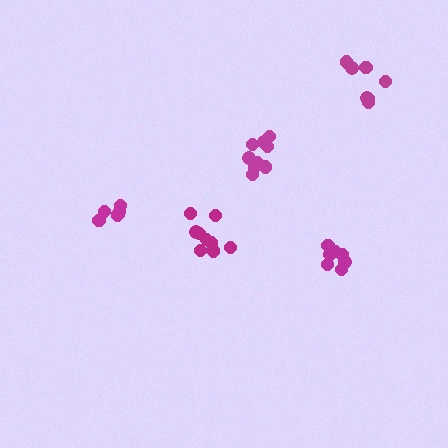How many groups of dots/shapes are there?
There are 5 groups.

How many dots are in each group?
Group 1: 11 dots, Group 2: 9 dots, Group 3: 7 dots, Group 4: 7 dots, Group 5: 6 dots (40 total).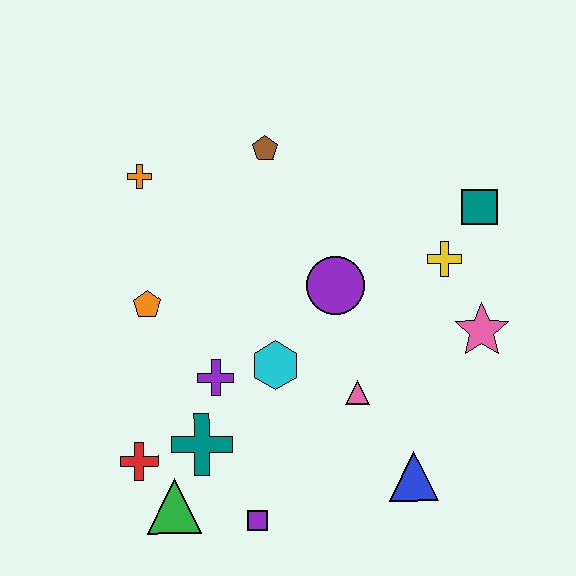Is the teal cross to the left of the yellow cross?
Yes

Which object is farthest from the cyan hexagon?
The teal square is farthest from the cyan hexagon.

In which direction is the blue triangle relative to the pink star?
The blue triangle is below the pink star.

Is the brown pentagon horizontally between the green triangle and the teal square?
Yes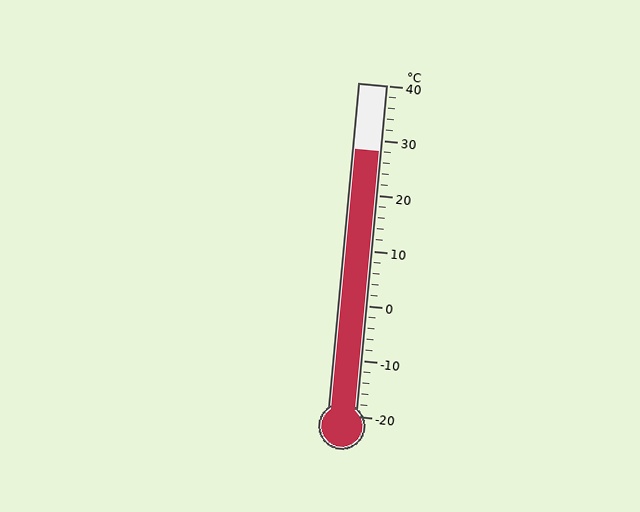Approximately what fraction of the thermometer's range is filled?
The thermometer is filled to approximately 80% of its range.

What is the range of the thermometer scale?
The thermometer scale ranges from -20°C to 40°C.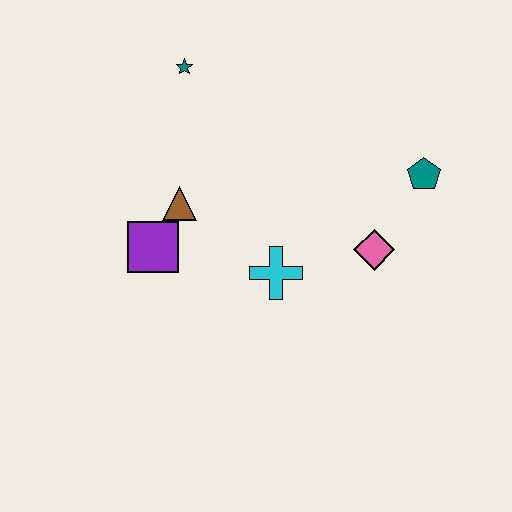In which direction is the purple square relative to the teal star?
The purple square is below the teal star.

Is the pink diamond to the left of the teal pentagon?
Yes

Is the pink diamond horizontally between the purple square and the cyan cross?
No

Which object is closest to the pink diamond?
The teal pentagon is closest to the pink diamond.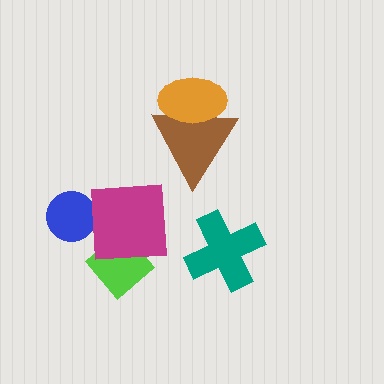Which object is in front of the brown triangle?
The orange ellipse is in front of the brown triangle.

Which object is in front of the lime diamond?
The magenta square is in front of the lime diamond.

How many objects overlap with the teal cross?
0 objects overlap with the teal cross.